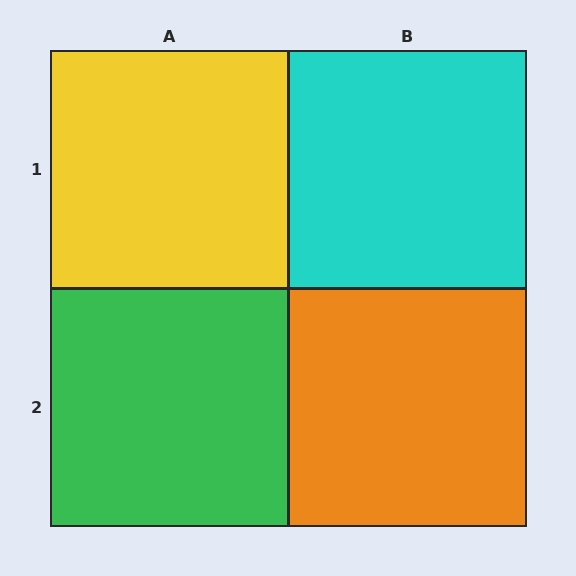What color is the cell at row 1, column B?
Cyan.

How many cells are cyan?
1 cell is cyan.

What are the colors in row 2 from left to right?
Green, orange.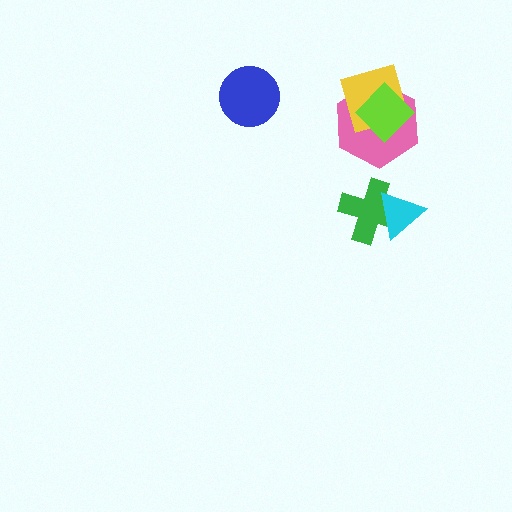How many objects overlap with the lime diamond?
2 objects overlap with the lime diamond.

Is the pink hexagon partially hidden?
Yes, it is partially covered by another shape.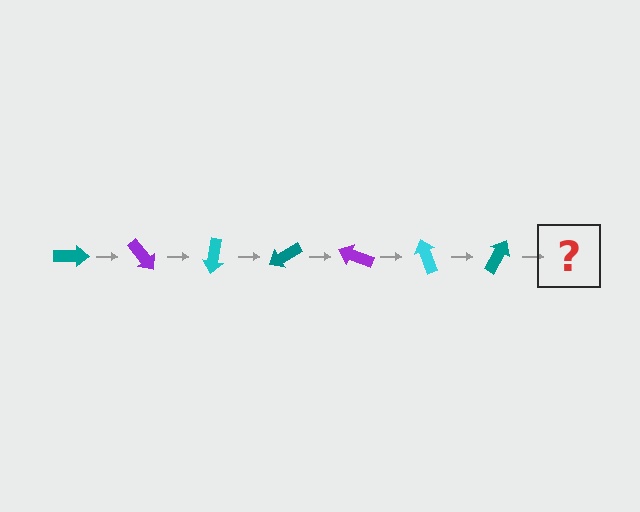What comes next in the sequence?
The next element should be a purple arrow, rotated 350 degrees from the start.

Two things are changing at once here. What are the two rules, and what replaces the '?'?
The two rules are that it rotates 50 degrees each step and the color cycles through teal, purple, and cyan. The '?' should be a purple arrow, rotated 350 degrees from the start.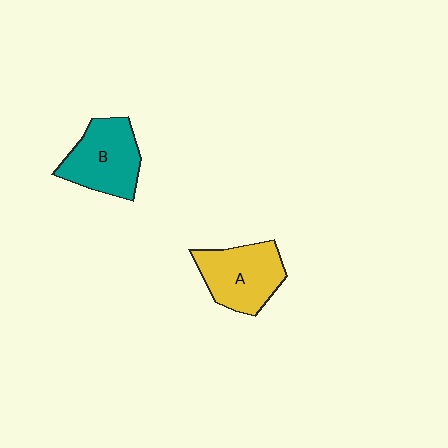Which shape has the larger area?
Shape B (teal).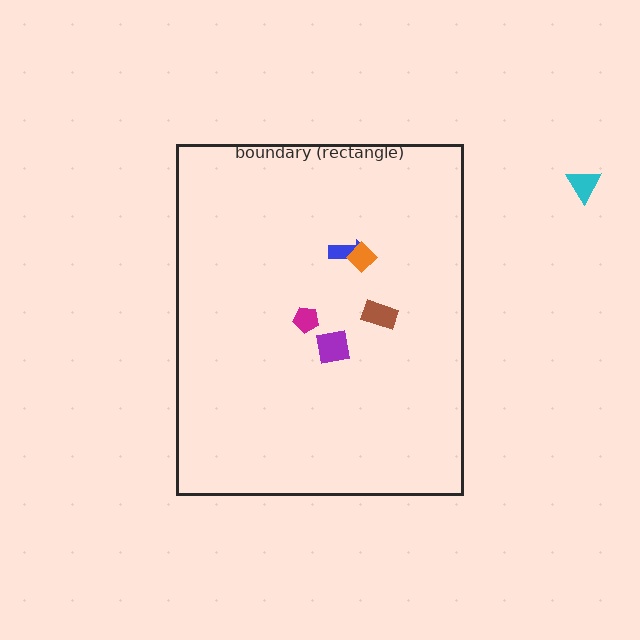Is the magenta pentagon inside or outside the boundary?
Inside.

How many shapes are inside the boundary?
5 inside, 1 outside.